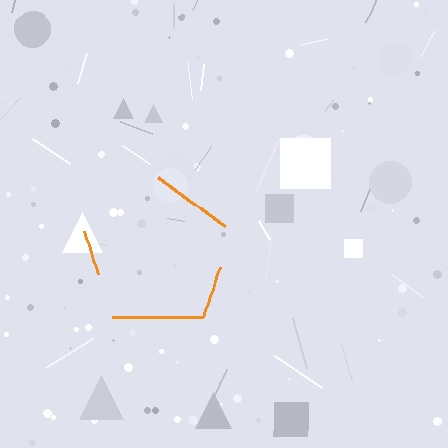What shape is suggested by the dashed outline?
The dashed outline suggests a pentagon.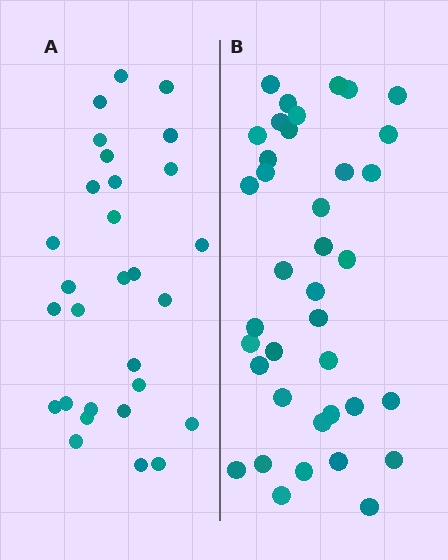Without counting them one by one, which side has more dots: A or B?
Region B (the right region) has more dots.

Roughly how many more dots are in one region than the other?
Region B has roughly 8 or so more dots than region A.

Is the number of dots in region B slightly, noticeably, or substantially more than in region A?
Region B has noticeably more, but not dramatically so. The ratio is roughly 1.3 to 1.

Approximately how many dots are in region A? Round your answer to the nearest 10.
About 30 dots. (The exact count is 29, which rounds to 30.)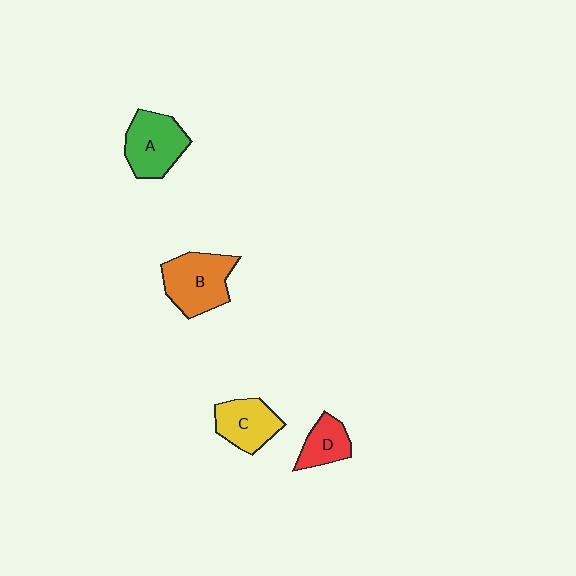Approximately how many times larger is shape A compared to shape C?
Approximately 1.2 times.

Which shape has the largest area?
Shape B (orange).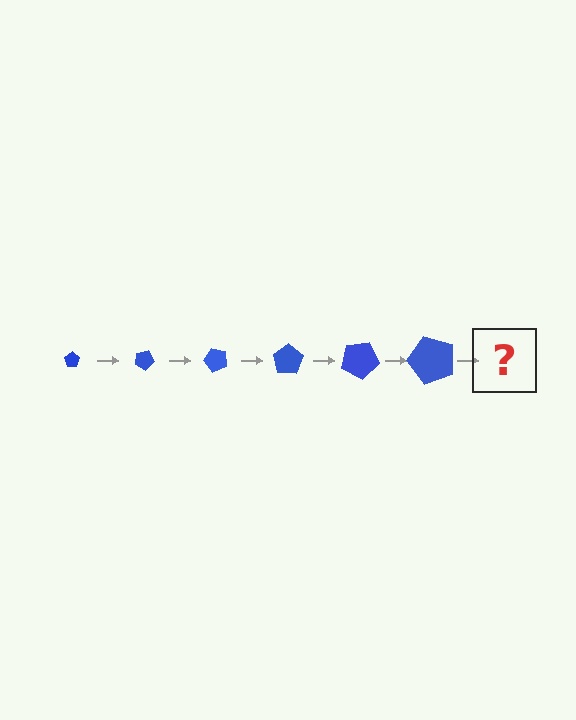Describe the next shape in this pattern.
It should be a pentagon, larger than the previous one and rotated 150 degrees from the start.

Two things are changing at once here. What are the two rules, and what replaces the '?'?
The two rules are that the pentagon grows larger each step and it rotates 25 degrees each step. The '?' should be a pentagon, larger than the previous one and rotated 150 degrees from the start.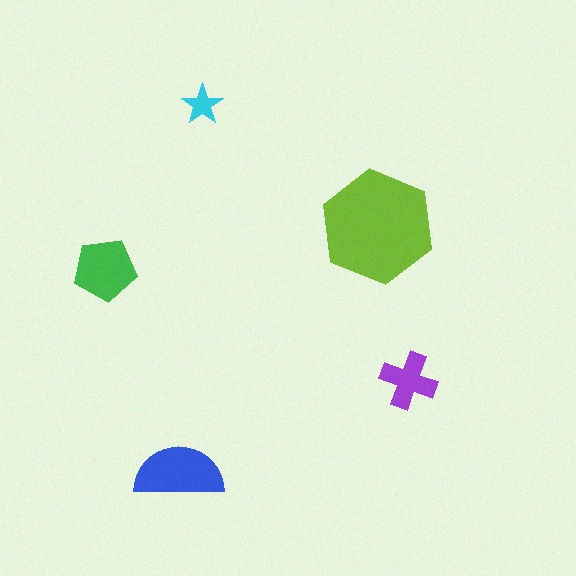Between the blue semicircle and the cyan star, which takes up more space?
The blue semicircle.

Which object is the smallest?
The cyan star.